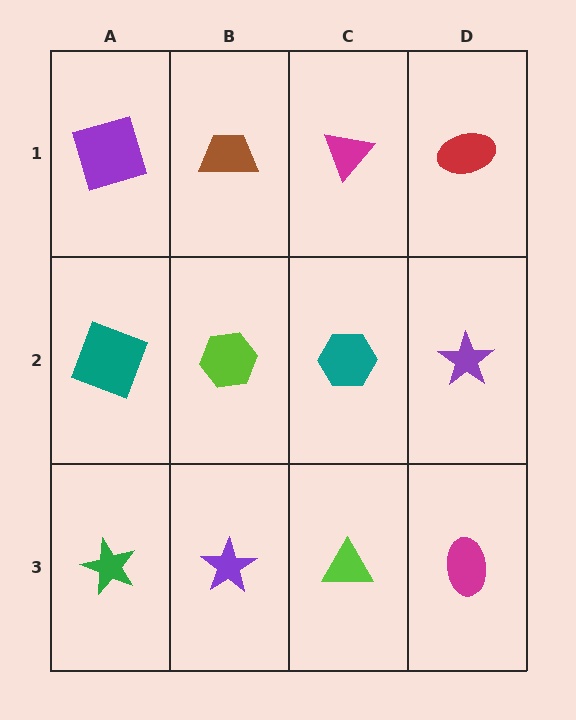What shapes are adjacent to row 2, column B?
A brown trapezoid (row 1, column B), a purple star (row 3, column B), a teal square (row 2, column A), a teal hexagon (row 2, column C).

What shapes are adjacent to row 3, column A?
A teal square (row 2, column A), a purple star (row 3, column B).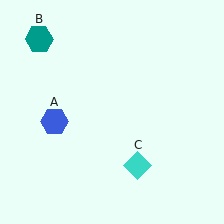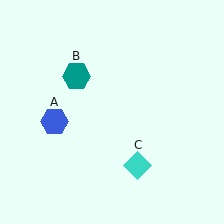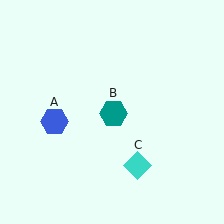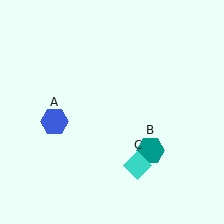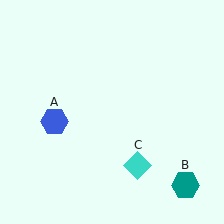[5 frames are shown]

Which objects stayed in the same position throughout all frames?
Blue hexagon (object A) and cyan diamond (object C) remained stationary.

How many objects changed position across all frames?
1 object changed position: teal hexagon (object B).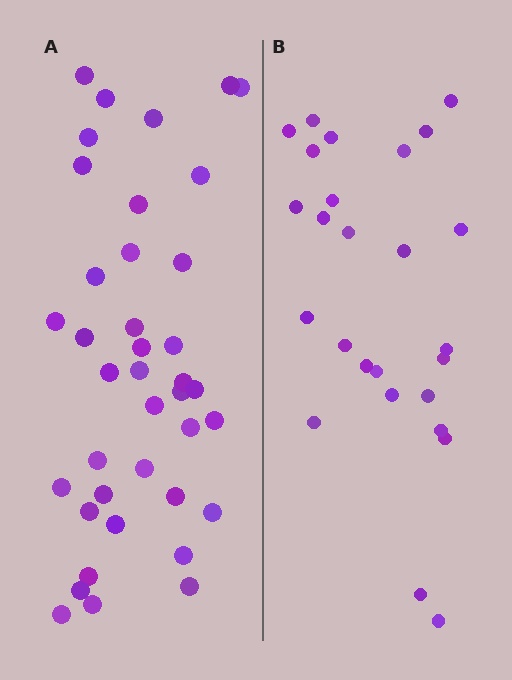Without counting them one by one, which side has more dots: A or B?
Region A (the left region) has more dots.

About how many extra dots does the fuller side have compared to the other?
Region A has approximately 15 more dots than region B.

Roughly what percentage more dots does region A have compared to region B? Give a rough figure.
About 50% more.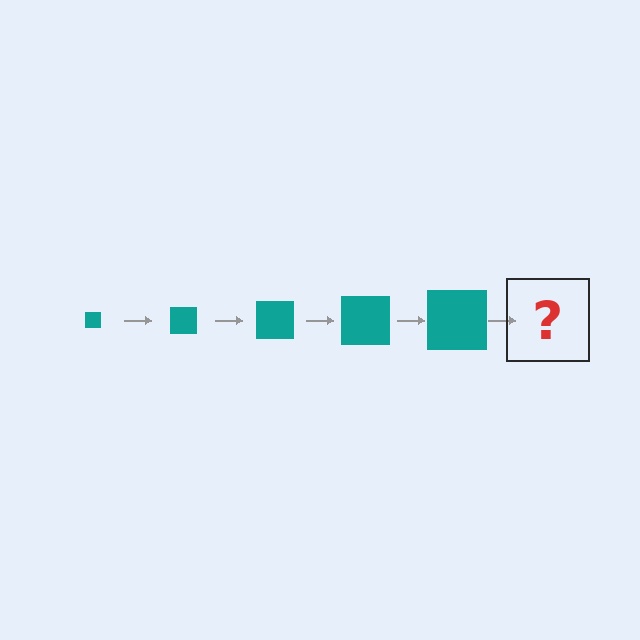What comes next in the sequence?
The next element should be a teal square, larger than the previous one.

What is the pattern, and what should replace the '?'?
The pattern is that the square gets progressively larger each step. The '?' should be a teal square, larger than the previous one.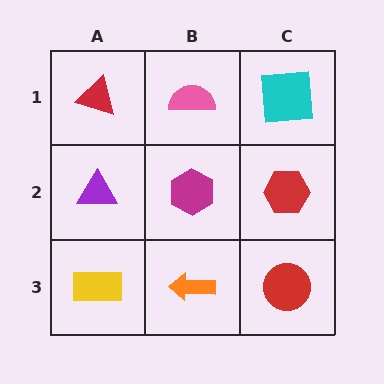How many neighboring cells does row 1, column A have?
2.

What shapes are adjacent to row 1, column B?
A magenta hexagon (row 2, column B), a red triangle (row 1, column A), a cyan square (row 1, column C).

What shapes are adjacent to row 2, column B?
A pink semicircle (row 1, column B), an orange arrow (row 3, column B), a purple triangle (row 2, column A), a red hexagon (row 2, column C).